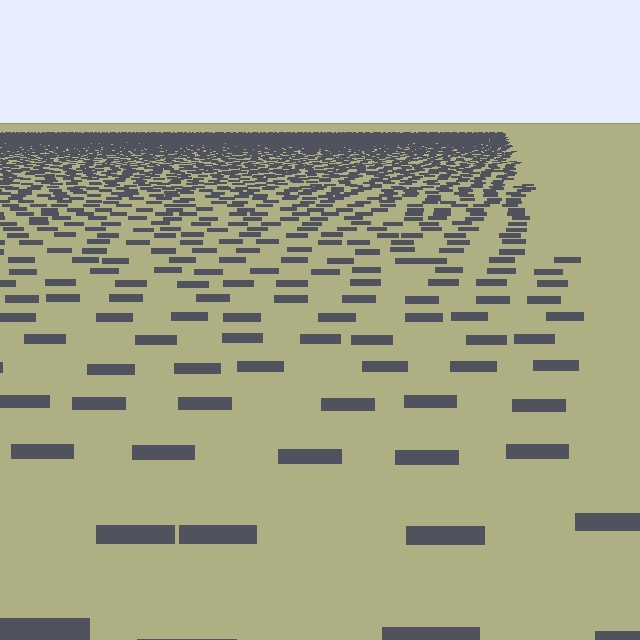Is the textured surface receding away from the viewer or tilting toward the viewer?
The surface is receding away from the viewer. Texture elements get smaller and denser toward the top.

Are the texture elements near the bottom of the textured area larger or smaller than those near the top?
Larger. Near the bottom, elements are closer to the viewer and appear at a bigger on-screen size.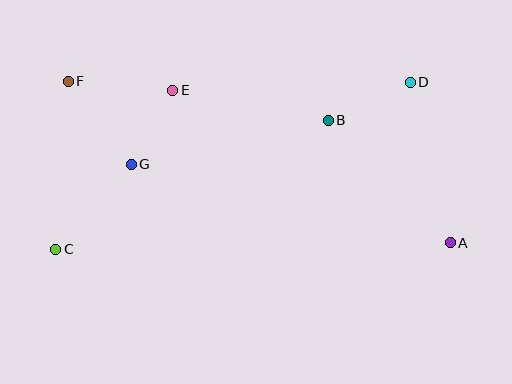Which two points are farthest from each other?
Points A and F are farthest from each other.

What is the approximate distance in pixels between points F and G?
The distance between F and G is approximately 104 pixels.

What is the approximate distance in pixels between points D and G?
The distance between D and G is approximately 291 pixels.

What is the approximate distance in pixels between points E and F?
The distance between E and F is approximately 105 pixels.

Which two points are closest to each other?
Points E and G are closest to each other.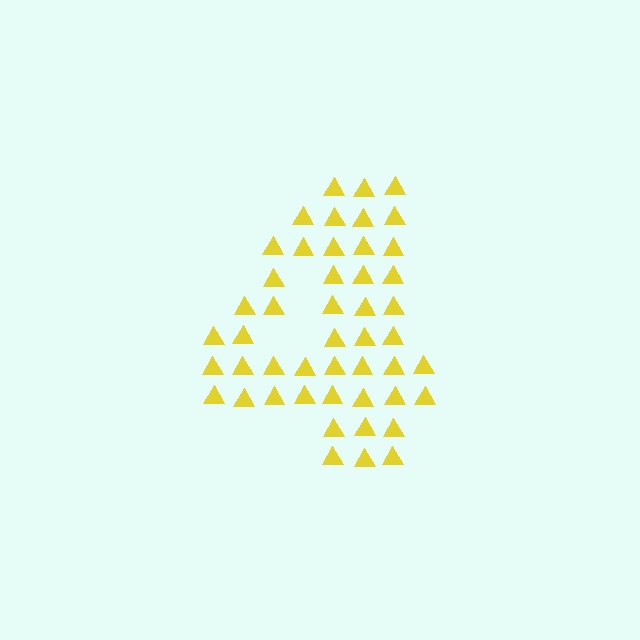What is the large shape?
The large shape is the digit 4.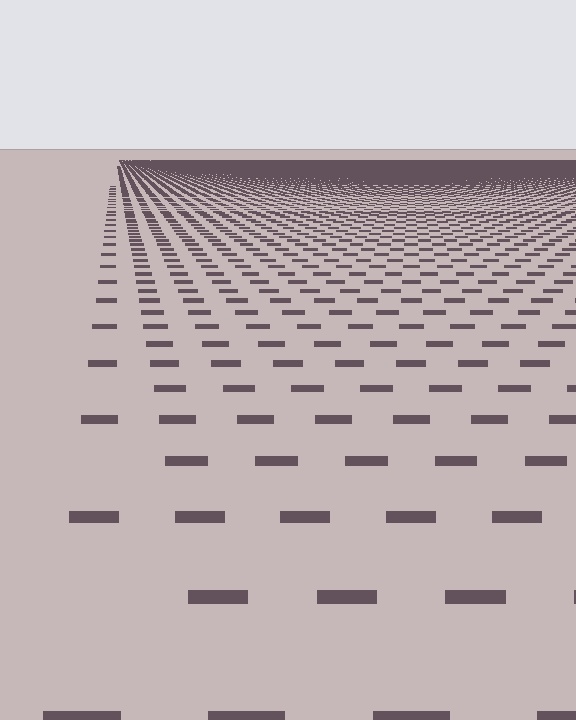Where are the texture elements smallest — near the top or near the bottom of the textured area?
Near the top.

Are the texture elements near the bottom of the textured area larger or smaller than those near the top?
Larger. Near the bottom, elements are closer to the viewer and appear at a bigger on-screen size.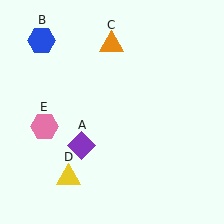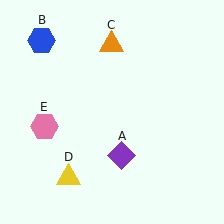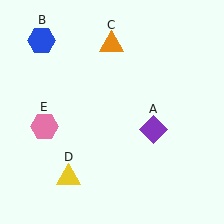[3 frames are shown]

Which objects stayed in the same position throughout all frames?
Blue hexagon (object B) and orange triangle (object C) and yellow triangle (object D) and pink hexagon (object E) remained stationary.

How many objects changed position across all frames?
1 object changed position: purple diamond (object A).